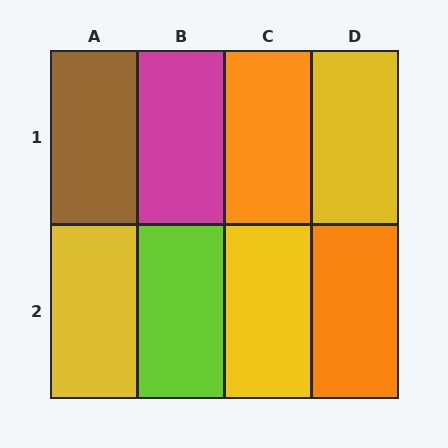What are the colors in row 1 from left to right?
Brown, magenta, orange, yellow.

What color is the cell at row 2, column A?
Yellow.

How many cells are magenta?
1 cell is magenta.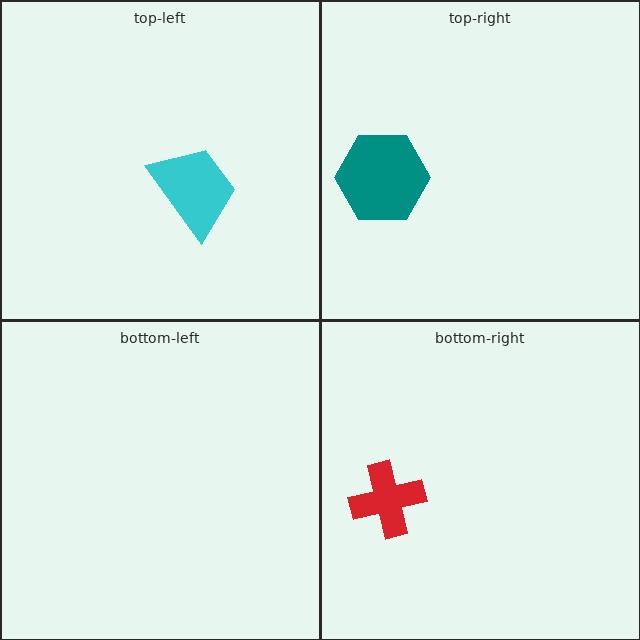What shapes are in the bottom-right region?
The red cross.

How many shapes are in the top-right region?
1.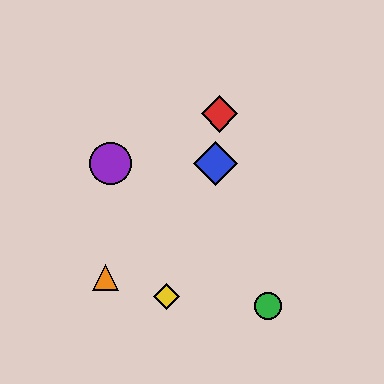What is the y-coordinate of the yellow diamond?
The yellow diamond is at y≈297.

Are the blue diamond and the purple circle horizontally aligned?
Yes, both are at y≈164.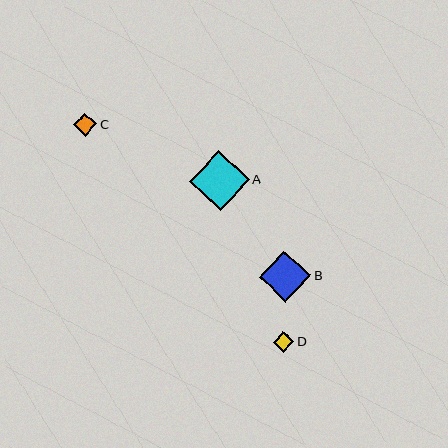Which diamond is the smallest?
Diamond D is the smallest with a size of approximately 21 pixels.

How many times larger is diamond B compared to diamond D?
Diamond B is approximately 2.5 times the size of diamond D.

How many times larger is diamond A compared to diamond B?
Diamond A is approximately 1.2 times the size of diamond B.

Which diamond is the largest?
Diamond A is the largest with a size of approximately 60 pixels.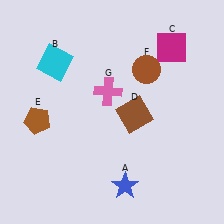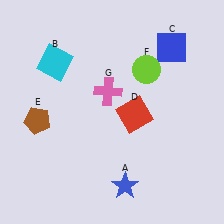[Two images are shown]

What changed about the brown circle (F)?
In Image 1, F is brown. In Image 2, it changed to lime.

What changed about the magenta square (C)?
In Image 1, C is magenta. In Image 2, it changed to blue.